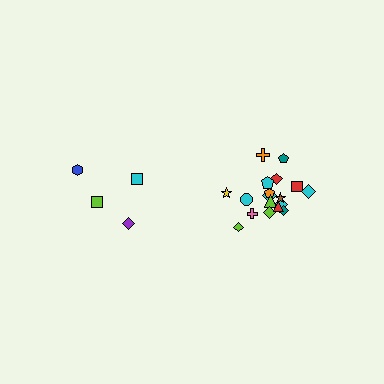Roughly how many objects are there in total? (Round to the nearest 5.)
Roughly 20 objects in total.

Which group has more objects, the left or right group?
The right group.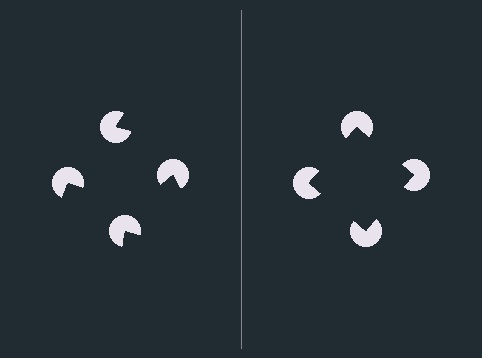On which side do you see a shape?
An illusory square appears on the right side. On the left side the wedge cuts are rotated, so no coherent shape forms.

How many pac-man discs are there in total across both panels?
8 — 4 on each side.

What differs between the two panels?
The pac-man discs are positioned identically on both sides; only the wedge orientations differ. On the right they align to a square; on the left they are misaligned.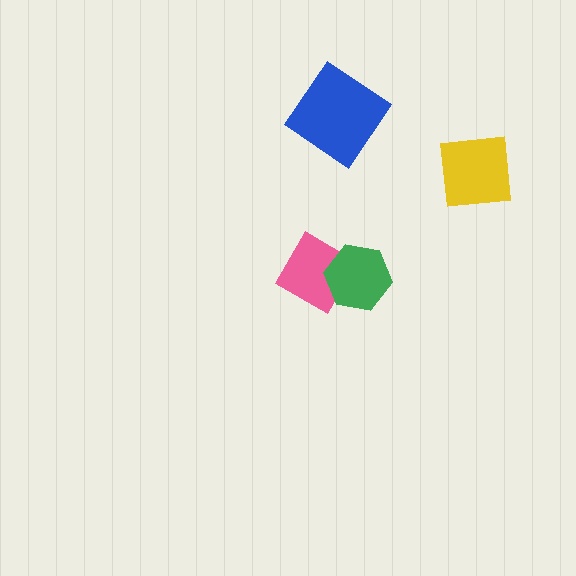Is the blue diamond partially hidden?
No, no other shape covers it.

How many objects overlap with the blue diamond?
0 objects overlap with the blue diamond.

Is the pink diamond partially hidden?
Yes, it is partially covered by another shape.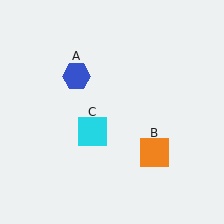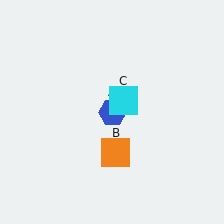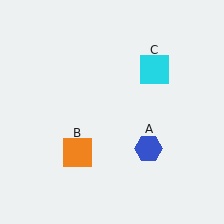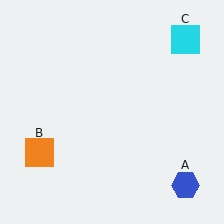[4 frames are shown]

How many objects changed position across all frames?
3 objects changed position: blue hexagon (object A), orange square (object B), cyan square (object C).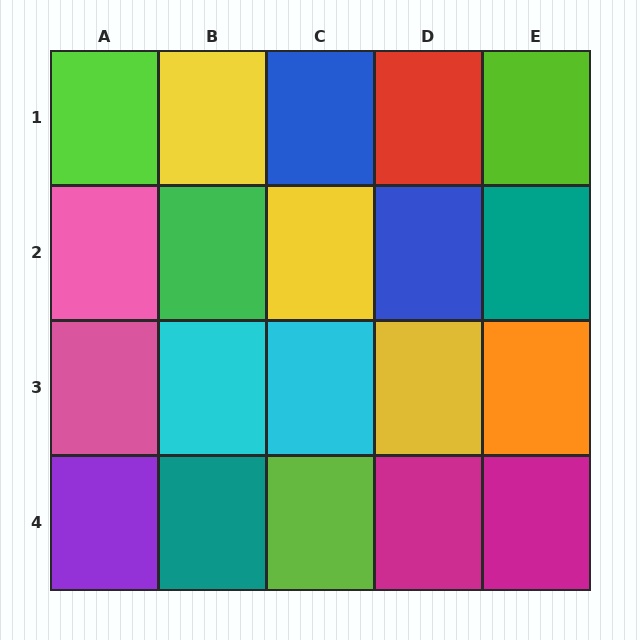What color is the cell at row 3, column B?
Cyan.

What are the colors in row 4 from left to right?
Purple, teal, lime, magenta, magenta.